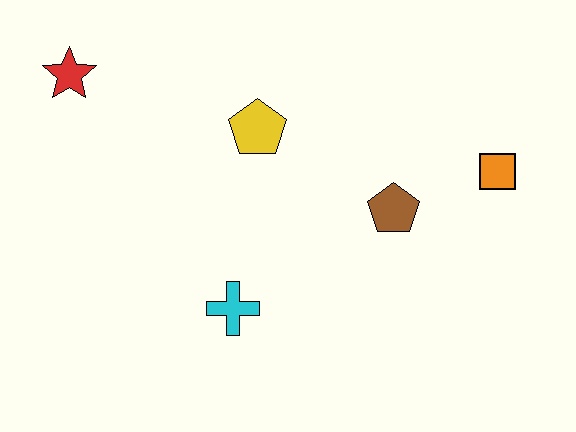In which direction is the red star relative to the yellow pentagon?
The red star is to the left of the yellow pentagon.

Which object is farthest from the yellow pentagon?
The orange square is farthest from the yellow pentagon.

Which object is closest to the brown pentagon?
The orange square is closest to the brown pentagon.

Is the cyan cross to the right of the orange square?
No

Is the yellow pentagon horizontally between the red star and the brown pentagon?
Yes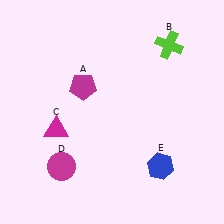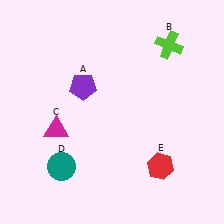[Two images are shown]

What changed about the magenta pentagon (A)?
In Image 1, A is magenta. In Image 2, it changed to purple.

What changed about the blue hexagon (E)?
In Image 1, E is blue. In Image 2, it changed to red.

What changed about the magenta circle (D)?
In Image 1, D is magenta. In Image 2, it changed to teal.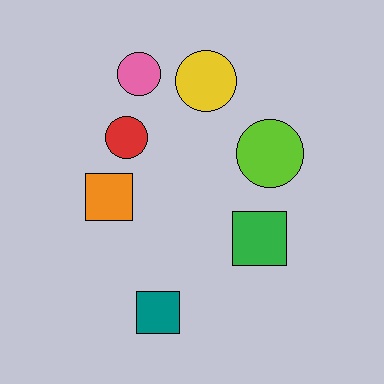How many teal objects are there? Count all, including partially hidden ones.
There is 1 teal object.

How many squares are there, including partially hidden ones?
There are 3 squares.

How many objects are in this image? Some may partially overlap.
There are 7 objects.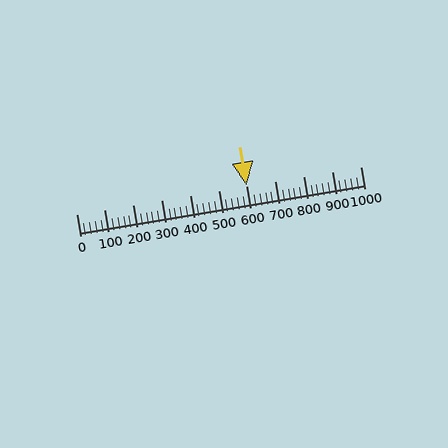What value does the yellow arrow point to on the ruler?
The yellow arrow points to approximately 600.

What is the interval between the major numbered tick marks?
The major tick marks are spaced 100 units apart.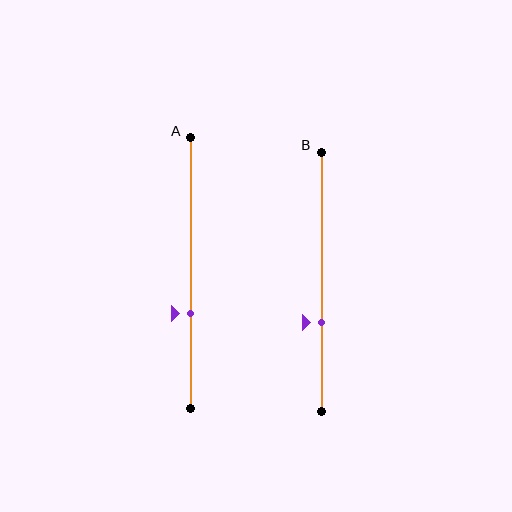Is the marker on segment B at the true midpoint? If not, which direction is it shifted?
No, the marker on segment B is shifted downward by about 16% of the segment length.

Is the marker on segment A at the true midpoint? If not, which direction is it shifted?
No, the marker on segment A is shifted downward by about 15% of the segment length.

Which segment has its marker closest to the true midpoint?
Segment A has its marker closest to the true midpoint.